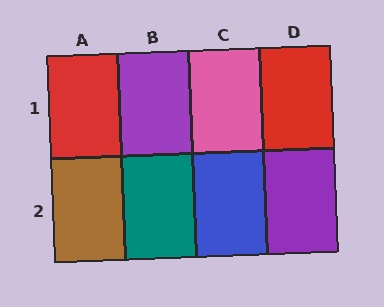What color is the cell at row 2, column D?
Purple.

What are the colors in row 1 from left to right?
Red, purple, pink, red.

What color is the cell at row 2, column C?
Blue.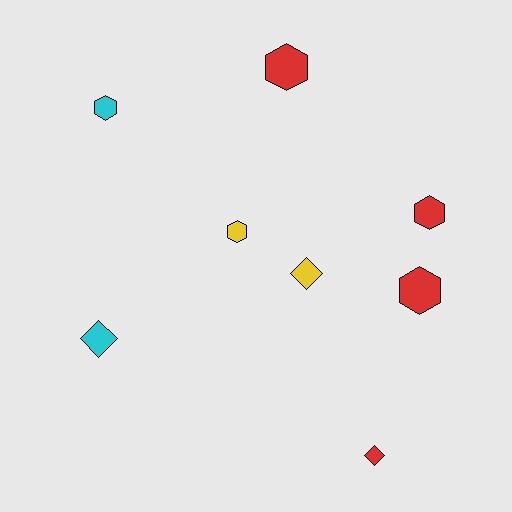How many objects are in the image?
There are 8 objects.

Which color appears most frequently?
Red, with 4 objects.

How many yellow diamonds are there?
There is 1 yellow diamond.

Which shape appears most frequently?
Hexagon, with 5 objects.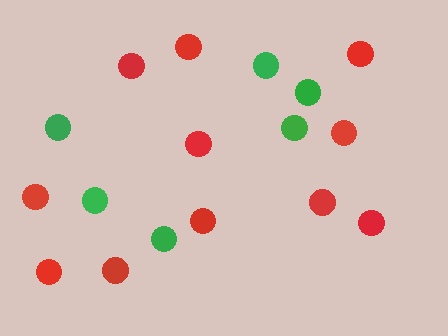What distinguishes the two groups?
There are 2 groups: one group of red circles (11) and one group of green circles (6).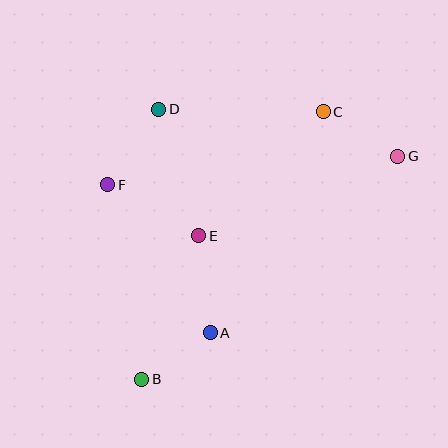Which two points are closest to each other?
Points A and B are closest to each other.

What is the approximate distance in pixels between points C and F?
The distance between C and F is approximately 228 pixels.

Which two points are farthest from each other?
Points B and G are farthest from each other.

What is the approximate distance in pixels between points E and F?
The distance between E and F is approximately 105 pixels.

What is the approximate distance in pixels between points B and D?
The distance between B and D is approximately 271 pixels.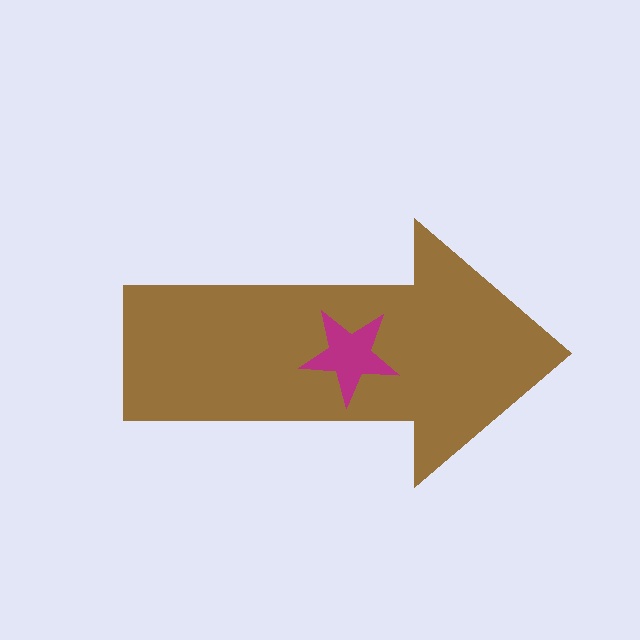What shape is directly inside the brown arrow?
The magenta star.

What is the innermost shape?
The magenta star.